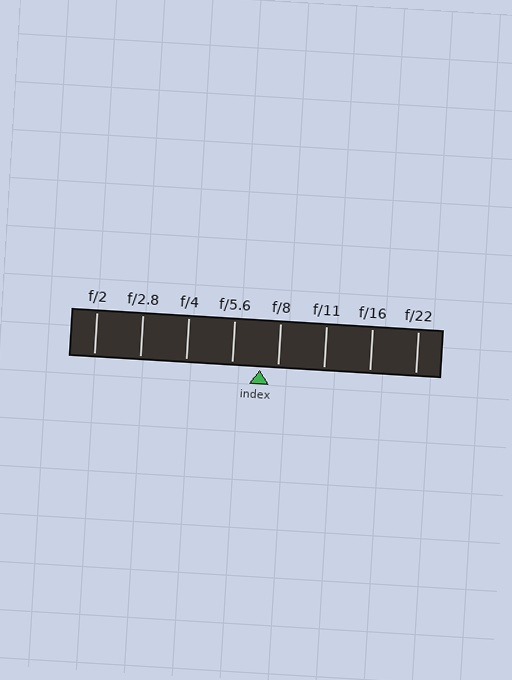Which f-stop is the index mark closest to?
The index mark is closest to f/8.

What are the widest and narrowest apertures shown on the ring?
The widest aperture shown is f/2 and the narrowest is f/22.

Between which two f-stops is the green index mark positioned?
The index mark is between f/5.6 and f/8.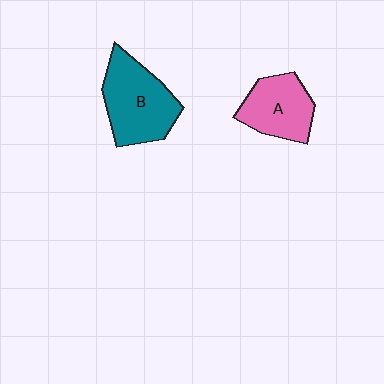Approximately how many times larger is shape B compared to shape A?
Approximately 1.3 times.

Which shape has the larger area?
Shape B (teal).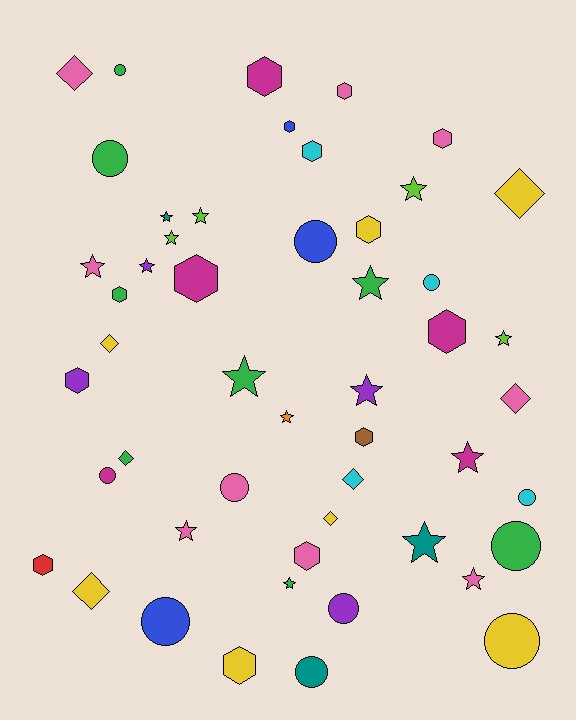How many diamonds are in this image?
There are 8 diamonds.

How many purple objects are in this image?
There are 4 purple objects.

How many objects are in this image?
There are 50 objects.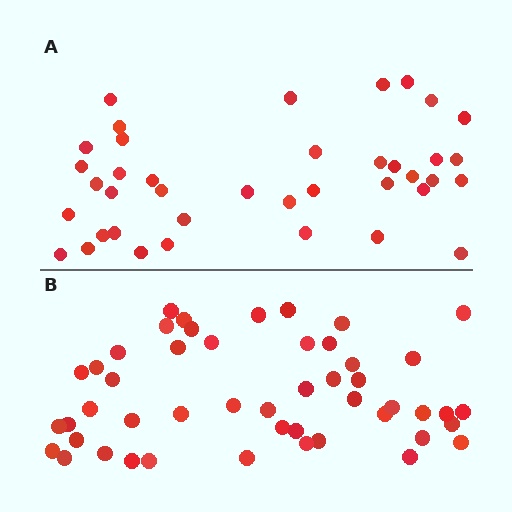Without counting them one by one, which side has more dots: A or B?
Region B (the bottom region) has more dots.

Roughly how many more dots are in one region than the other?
Region B has roughly 10 or so more dots than region A.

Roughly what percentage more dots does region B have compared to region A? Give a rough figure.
About 25% more.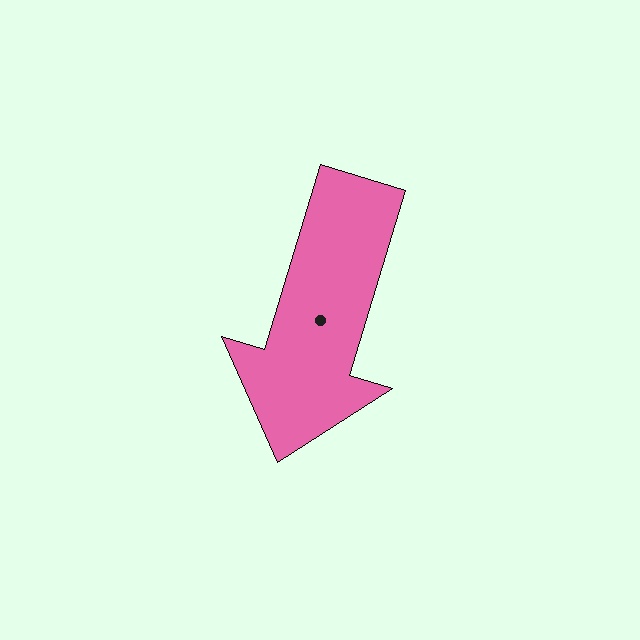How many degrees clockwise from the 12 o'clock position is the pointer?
Approximately 197 degrees.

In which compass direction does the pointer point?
South.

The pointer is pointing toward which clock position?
Roughly 7 o'clock.